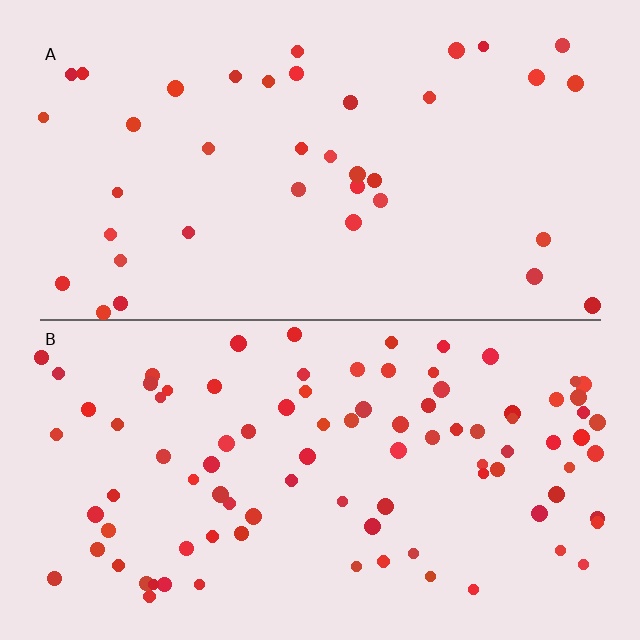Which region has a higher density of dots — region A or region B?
B (the bottom).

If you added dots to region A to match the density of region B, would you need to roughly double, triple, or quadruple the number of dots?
Approximately double.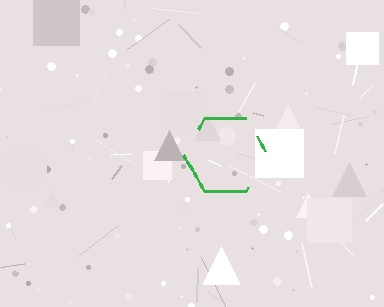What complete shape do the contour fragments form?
The contour fragments form a hexagon.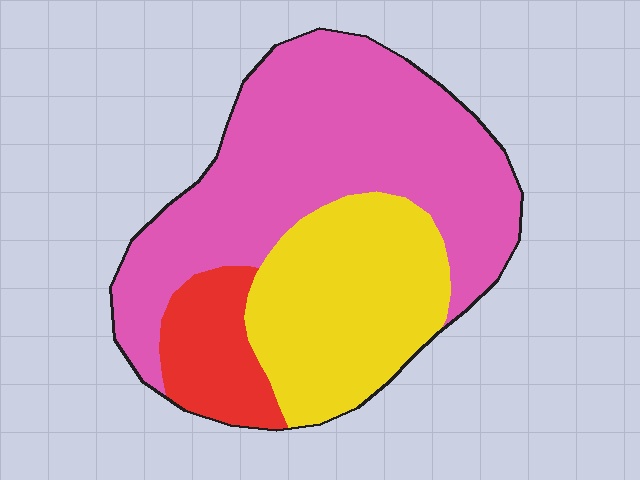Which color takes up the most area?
Pink, at roughly 55%.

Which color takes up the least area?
Red, at roughly 15%.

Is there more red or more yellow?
Yellow.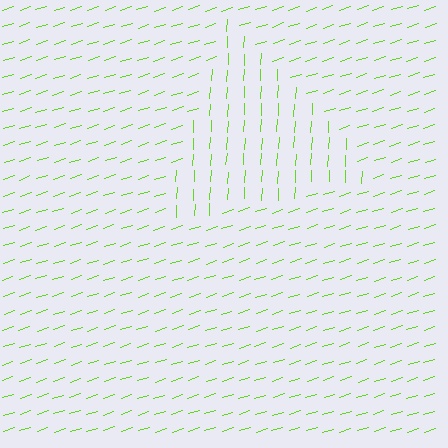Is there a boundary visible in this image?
Yes, there is a texture boundary formed by a change in line orientation.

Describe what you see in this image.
The image is filled with small lime line segments. A triangle region in the image has lines oriented differently from the surrounding lines, creating a visible texture boundary.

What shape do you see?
I see a triangle.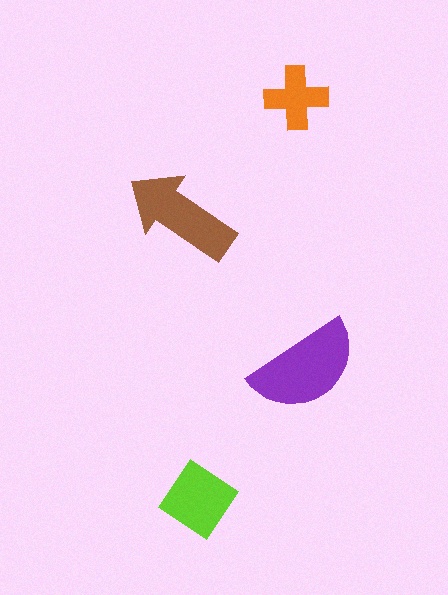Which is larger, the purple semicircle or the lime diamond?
The purple semicircle.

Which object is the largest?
The purple semicircle.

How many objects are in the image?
There are 4 objects in the image.